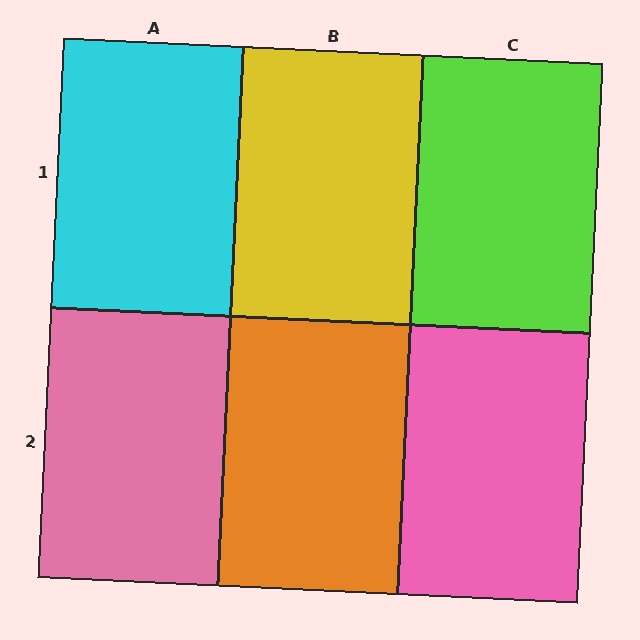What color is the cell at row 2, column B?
Orange.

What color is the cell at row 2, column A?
Pink.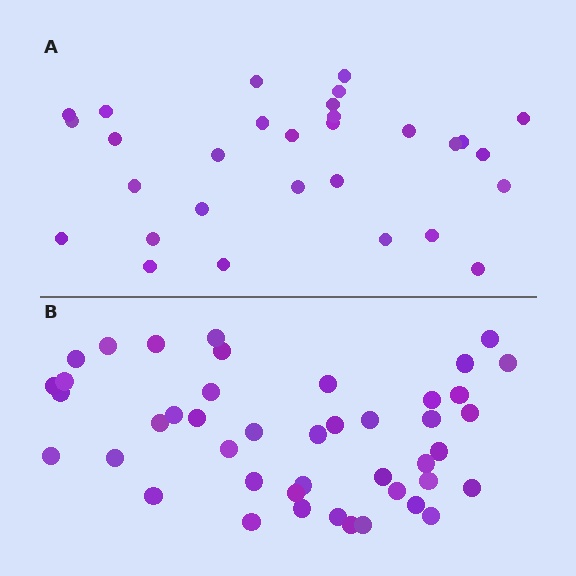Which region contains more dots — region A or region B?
Region B (the bottom region) has more dots.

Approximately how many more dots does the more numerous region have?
Region B has approximately 15 more dots than region A.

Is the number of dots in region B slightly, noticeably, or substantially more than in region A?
Region B has substantially more. The ratio is roughly 1.5 to 1.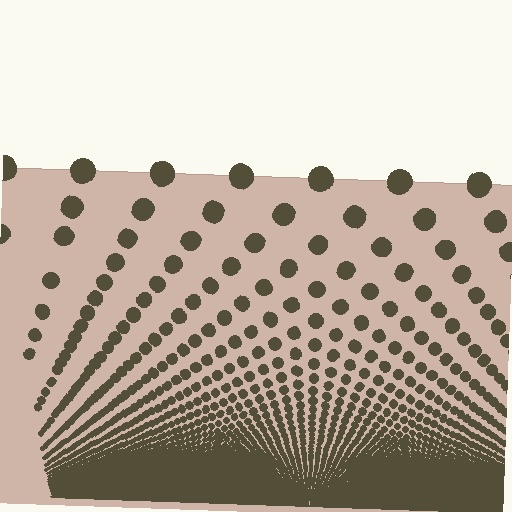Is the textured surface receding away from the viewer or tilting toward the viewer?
The surface appears to tilt toward the viewer. Texture elements get larger and sparser toward the top.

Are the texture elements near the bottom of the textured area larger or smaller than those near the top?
Smaller. The gradient is inverted — elements near the bottom are smaller and denser.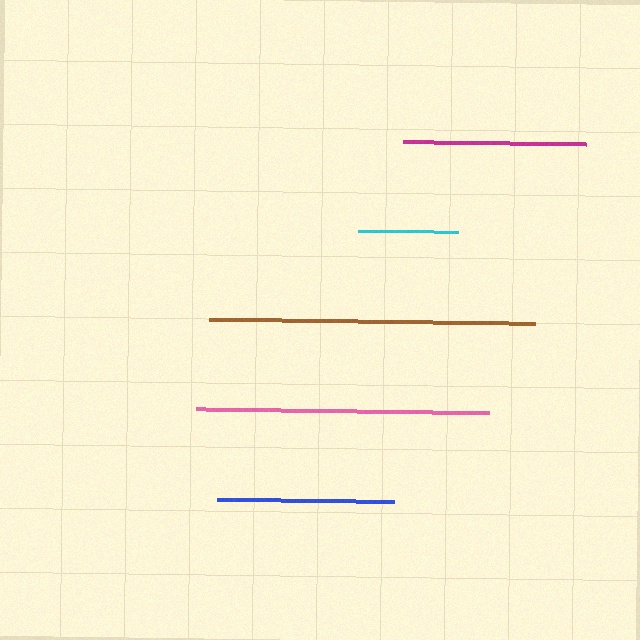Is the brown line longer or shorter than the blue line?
The brown line is longer than the blue line.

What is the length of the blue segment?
The blue segment is approximately 177 pixels long.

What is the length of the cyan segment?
The cyan segment is approximately 100 pixels long.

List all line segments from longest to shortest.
From longest to shortest: brown, pink, magenta, blue, cyan.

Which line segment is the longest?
The brown line is the longest at approximately 326 pixels.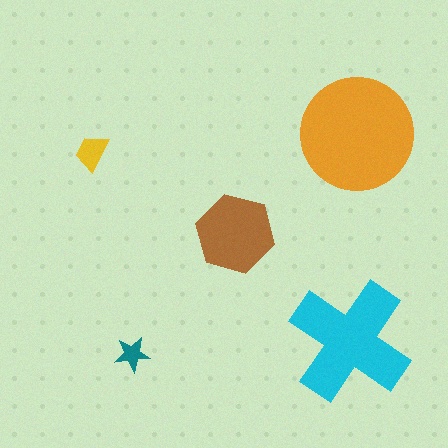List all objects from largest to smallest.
The orange circle, the cyan cross, the brown hexagon, the yellow trapezoid, the teal star.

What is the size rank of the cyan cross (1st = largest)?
2nd.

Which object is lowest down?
The teal star is bottommost.